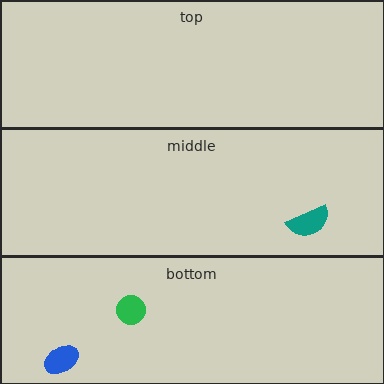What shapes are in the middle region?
The teal semicircle.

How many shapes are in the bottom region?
2.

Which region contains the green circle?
The bottom region.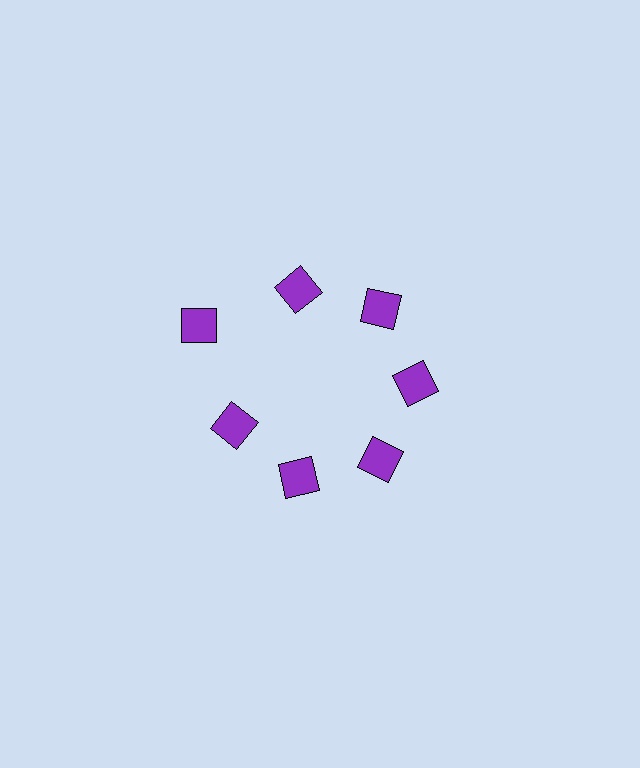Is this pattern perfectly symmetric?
No. The 7 purple diamonds are arranged in a ring, but one element near the 10 o'clock position is pushed outward from the center, breaking the 7-fold rotational symmetry.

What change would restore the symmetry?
The symmetry would be restored by moving it inward, back onto the ring so that all 7 diamonds sit at equal angles and equal distance from the center.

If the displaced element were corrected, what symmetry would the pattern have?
It would have 7-fold rotational symmetry — the pattern would map onto itself every 51 degrees.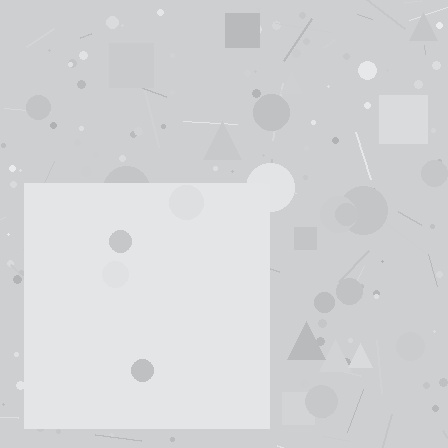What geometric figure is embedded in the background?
A square is embedded in the background.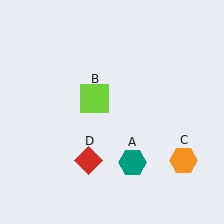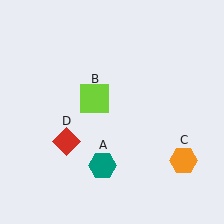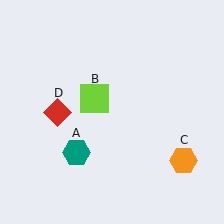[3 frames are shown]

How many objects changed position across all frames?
2 objects changed position: teal hexagon (object A), red diamond (object D).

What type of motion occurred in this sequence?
The teal hexagon (object A), red diamond (object D) rotated clockwise around the center of the scene.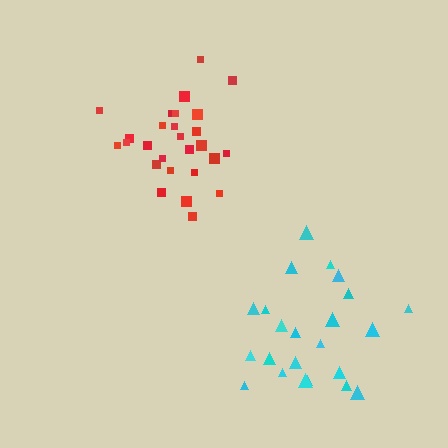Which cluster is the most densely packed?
Red.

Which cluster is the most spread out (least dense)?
Cyan.